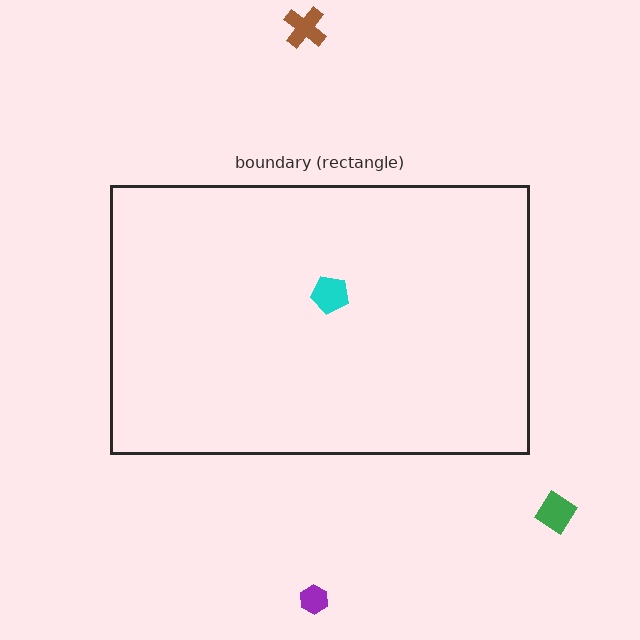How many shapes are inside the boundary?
1 inside, 3 outside.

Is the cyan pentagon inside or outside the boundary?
Inside.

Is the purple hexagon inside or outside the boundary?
Outside.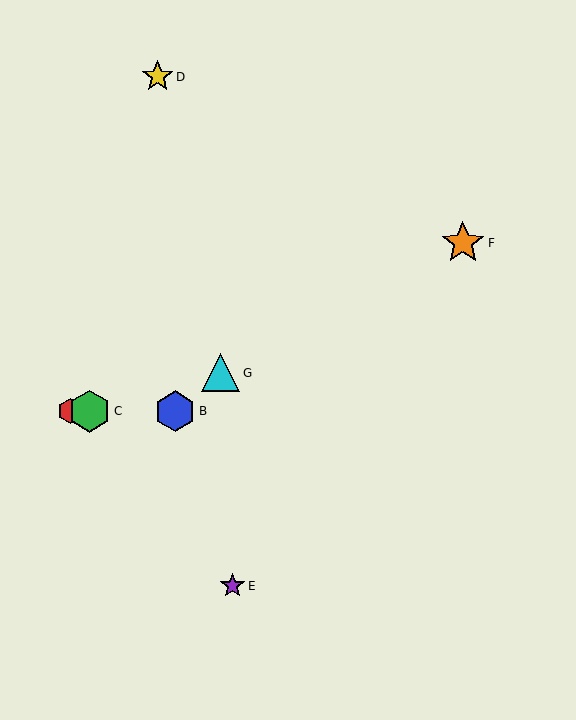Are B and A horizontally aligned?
Yes, both are at y≈411.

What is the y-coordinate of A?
Object A is at y≈411.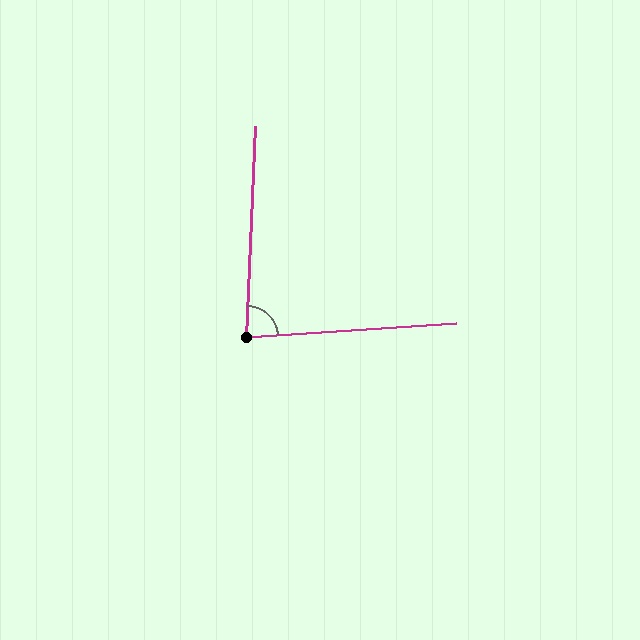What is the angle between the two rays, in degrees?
Approximately 84 degrees.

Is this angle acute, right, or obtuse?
It is acute.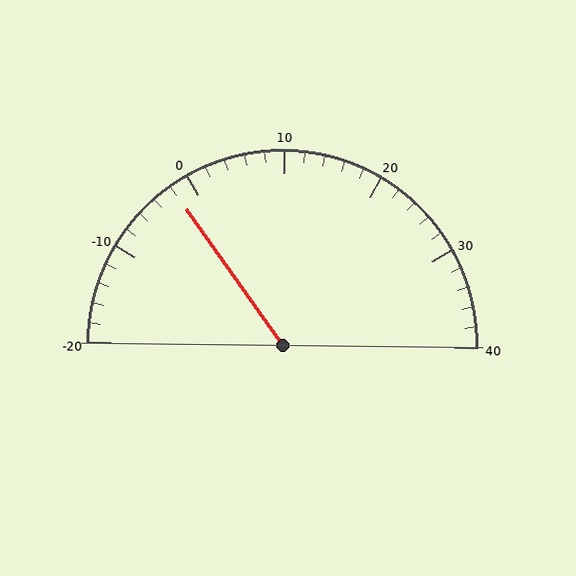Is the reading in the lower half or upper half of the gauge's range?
The reading is in the lower half of the range (-20 to 40).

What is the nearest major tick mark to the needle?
The nearest major tick mark is 0.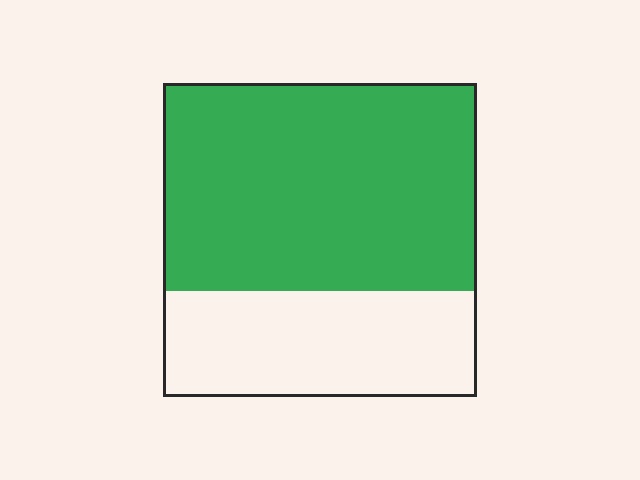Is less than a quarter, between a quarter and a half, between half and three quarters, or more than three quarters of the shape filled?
Between half and three quarters.